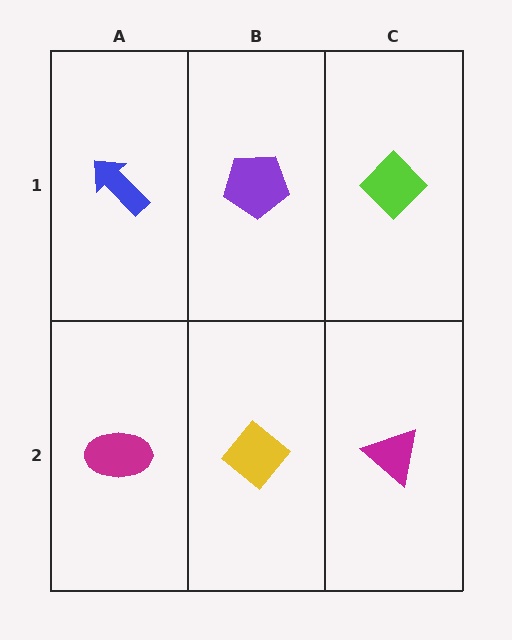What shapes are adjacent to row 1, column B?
A yellow diamond (row 2, column B), a blue arrow (row 1, column A), a lime diamond (row 1, column C).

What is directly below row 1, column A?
A magenta ellipse.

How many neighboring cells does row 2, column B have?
3.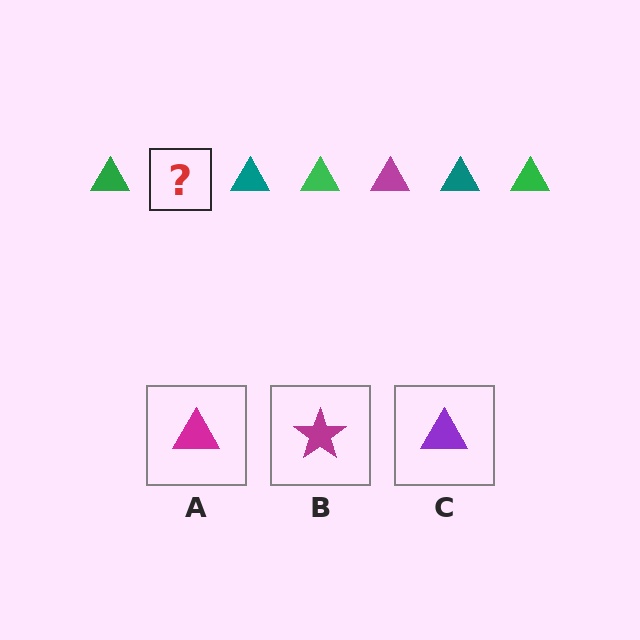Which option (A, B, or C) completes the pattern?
A.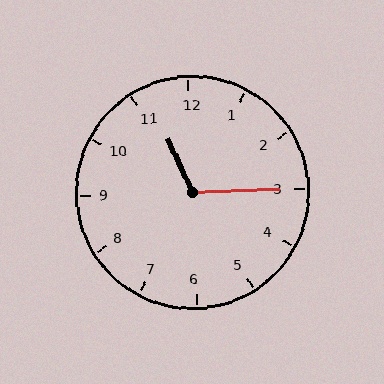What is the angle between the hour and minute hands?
Approximately 112 degrees.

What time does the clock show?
11:15.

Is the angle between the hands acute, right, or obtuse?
It is obtuse.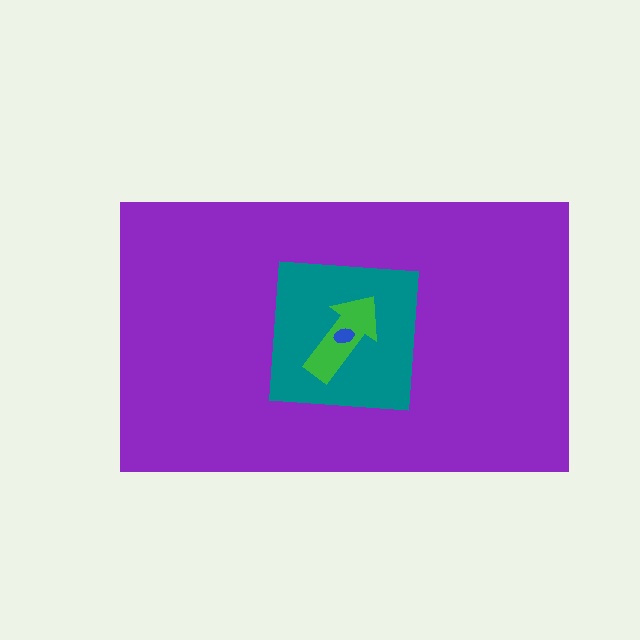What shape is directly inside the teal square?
The green arrow.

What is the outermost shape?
The purple rectangle.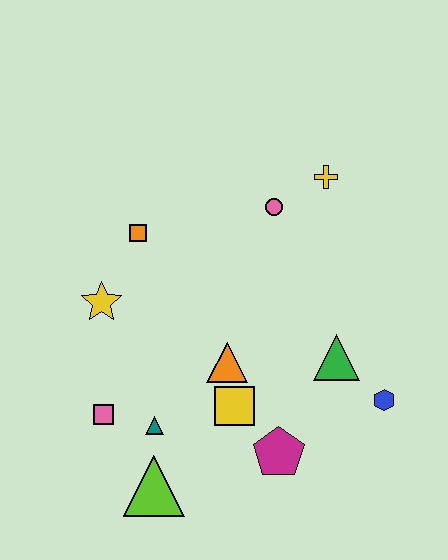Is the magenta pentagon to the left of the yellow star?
No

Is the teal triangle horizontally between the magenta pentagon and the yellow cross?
No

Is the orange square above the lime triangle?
Yes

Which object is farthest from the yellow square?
The yellow cross is farthest from the yellow square.